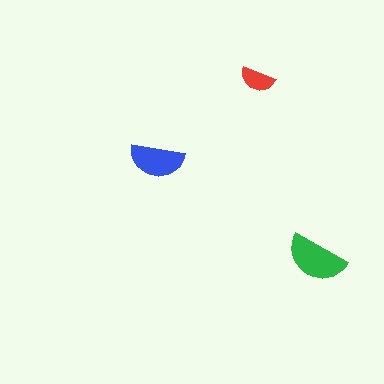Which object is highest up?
The red semicircle is topmost.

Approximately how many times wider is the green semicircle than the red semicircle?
About 1.5 times wider.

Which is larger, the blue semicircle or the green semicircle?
The green one.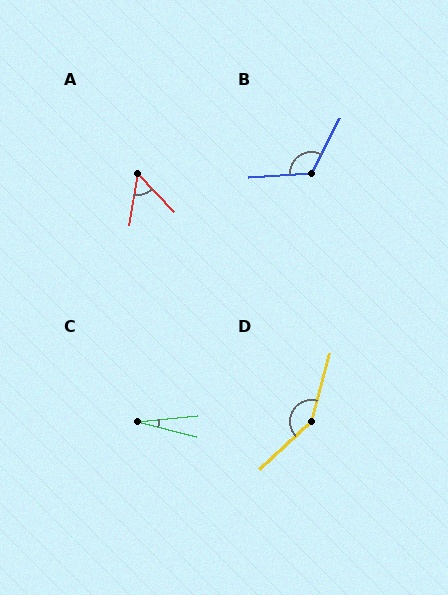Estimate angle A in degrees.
Approximately 54 degrees.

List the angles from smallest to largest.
C (19°), A (54°), B (121°), D (149°).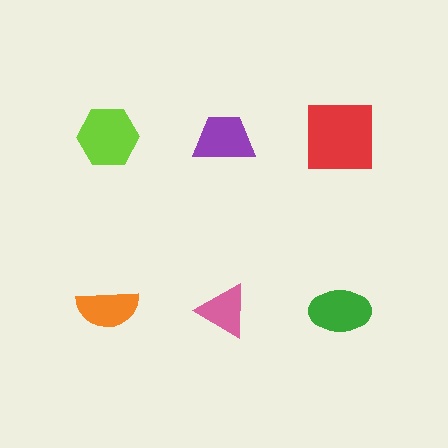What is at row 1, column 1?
A lime hexagon.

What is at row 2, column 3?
A green ellipse.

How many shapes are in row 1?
3 shapes.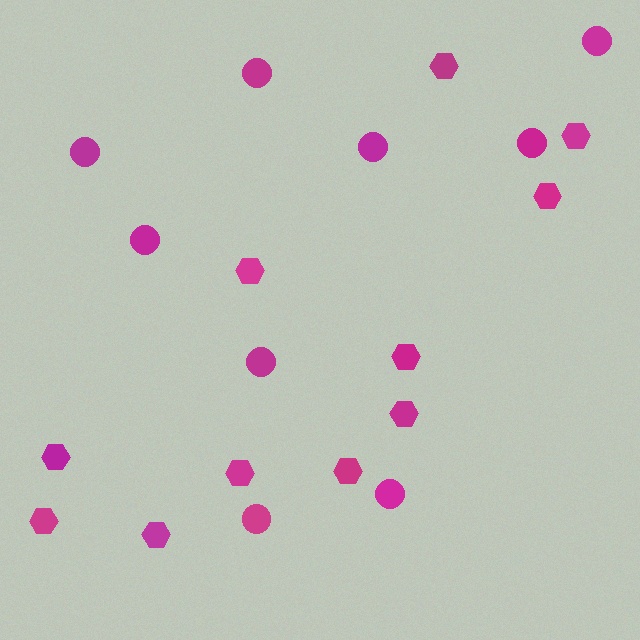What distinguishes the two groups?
There are 2 groups: one group of hexagons (11) and one group of circles (9).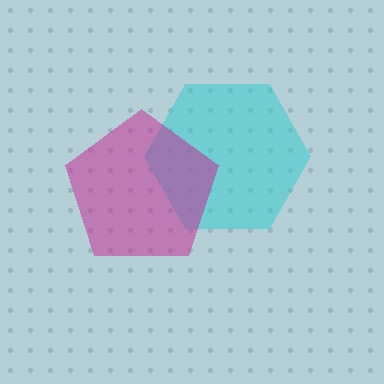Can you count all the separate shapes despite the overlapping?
Yes, there are 2 separate shapes.